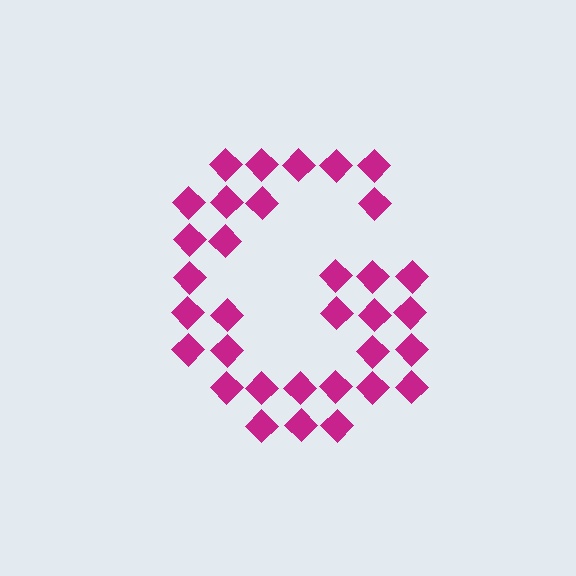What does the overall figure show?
The overall figure shows the letter G.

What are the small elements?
The small elements are diamonds.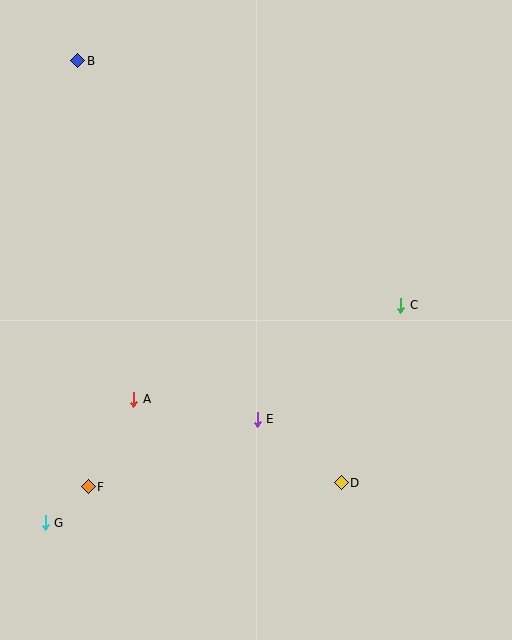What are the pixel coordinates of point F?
Point F is at (88, 487).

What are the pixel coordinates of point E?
Point E is at (257, 419).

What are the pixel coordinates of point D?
Point D is at (341, 483).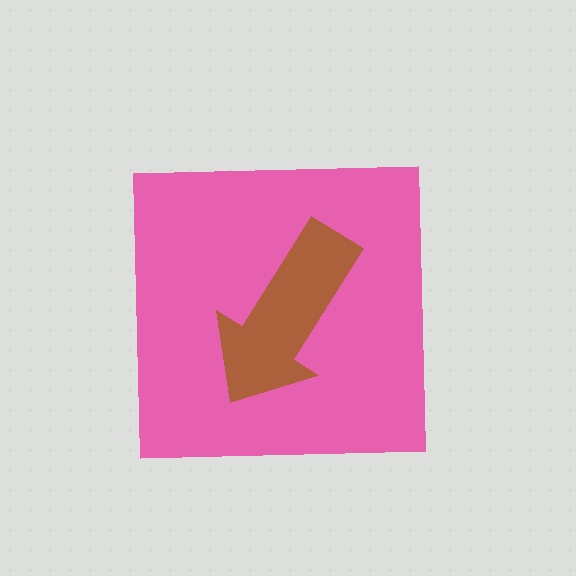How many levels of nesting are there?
2.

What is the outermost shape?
The pink square.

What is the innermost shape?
The brown arrow.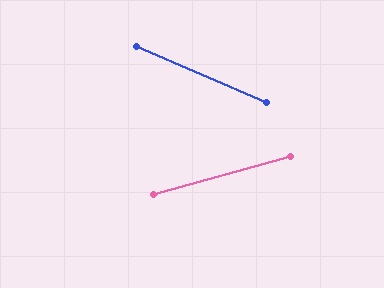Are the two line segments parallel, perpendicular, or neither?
Neither parallel nor perpendicular — they differ by about 38°.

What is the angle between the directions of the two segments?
Approximately 38 degrees.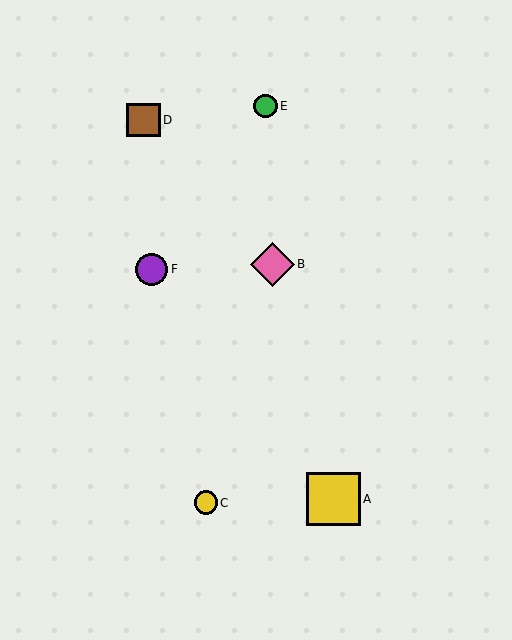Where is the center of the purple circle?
The center of the purple circle is at (152, 269).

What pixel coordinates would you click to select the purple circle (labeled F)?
Click at (152, 269) to select the purple circle F.